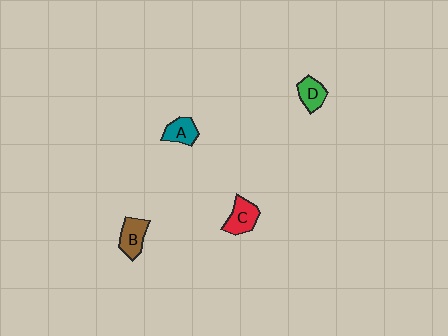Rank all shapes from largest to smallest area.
From largest to smallest: C (red), B (brown), A (teal), D (green).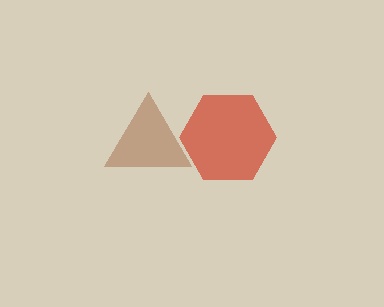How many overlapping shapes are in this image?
There are 2 overlapping shapes in the image.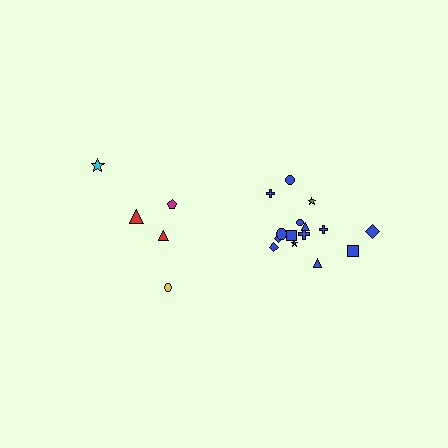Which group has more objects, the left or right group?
The right group.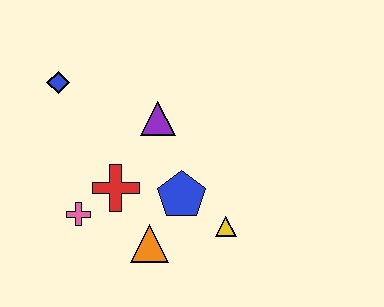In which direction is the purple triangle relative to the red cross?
The purple triangle is above the red cross.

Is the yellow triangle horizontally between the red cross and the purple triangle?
No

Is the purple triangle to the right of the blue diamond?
Yes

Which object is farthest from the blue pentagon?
The blue diamond is farthest from the blue pentagon.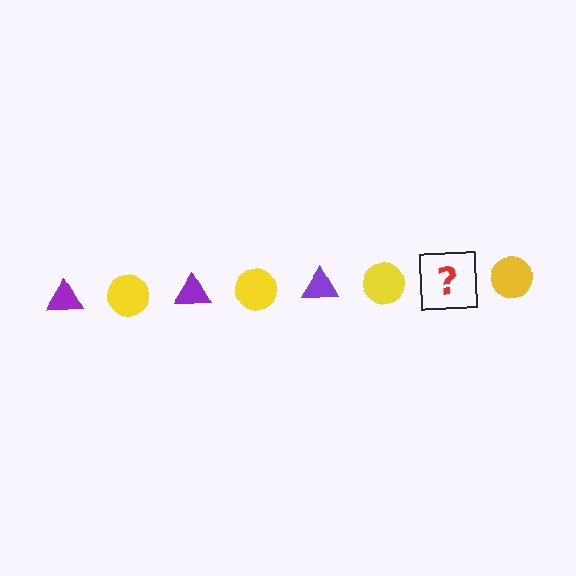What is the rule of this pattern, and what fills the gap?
The rule is that the pattern alternates between purple triangle and yellow circle. The gap should be filled with a purple triangle.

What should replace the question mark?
The question mark should be replaced with a purple triangle.